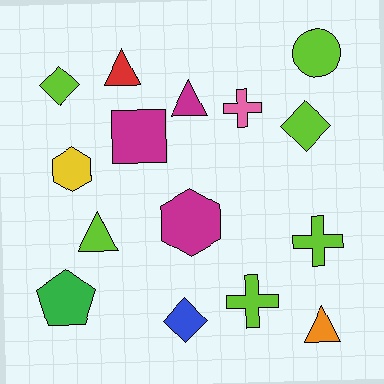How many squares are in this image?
There is 1 square.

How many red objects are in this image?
There is 1 red object.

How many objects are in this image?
There are 15 objects.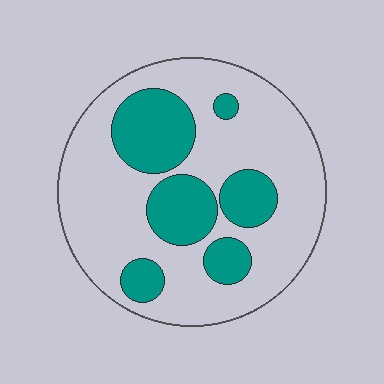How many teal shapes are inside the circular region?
6.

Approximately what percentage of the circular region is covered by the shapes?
Approximately 30%.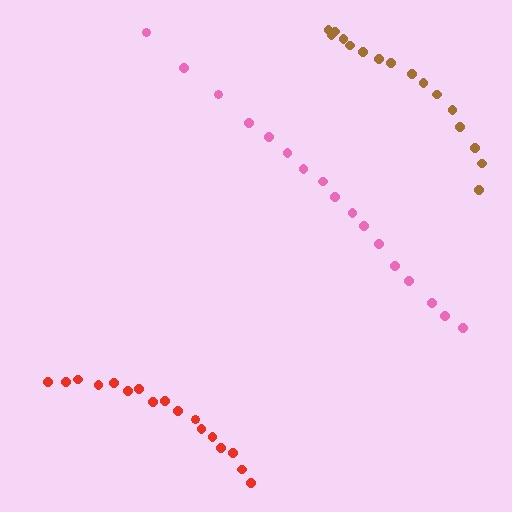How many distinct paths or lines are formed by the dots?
There are 3 distinct paths.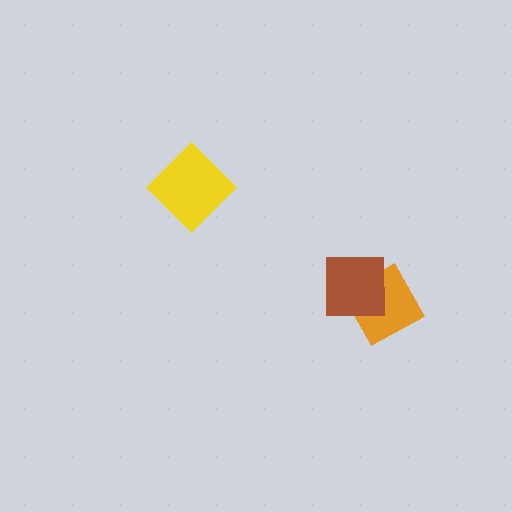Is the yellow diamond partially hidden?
No, no other shape covers it.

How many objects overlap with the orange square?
1 object overlaps with the orange square.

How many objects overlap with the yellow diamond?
0 objects overlap with the yellow diamond.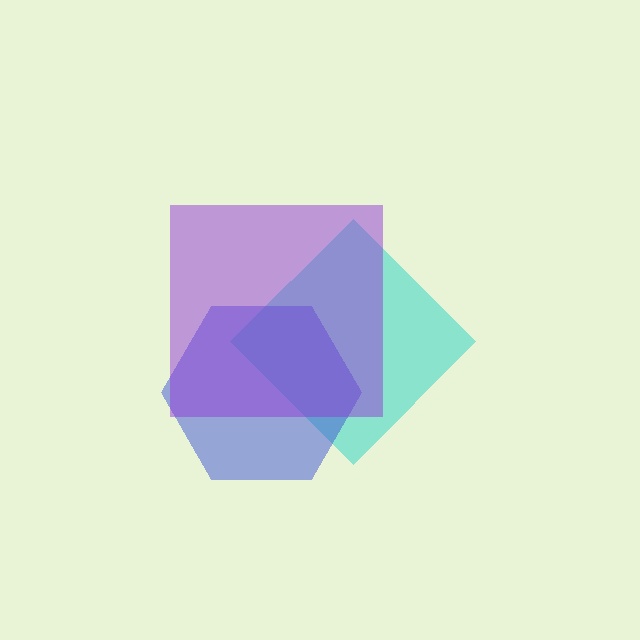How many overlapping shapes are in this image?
There are 3 overlapping shapes in the image.